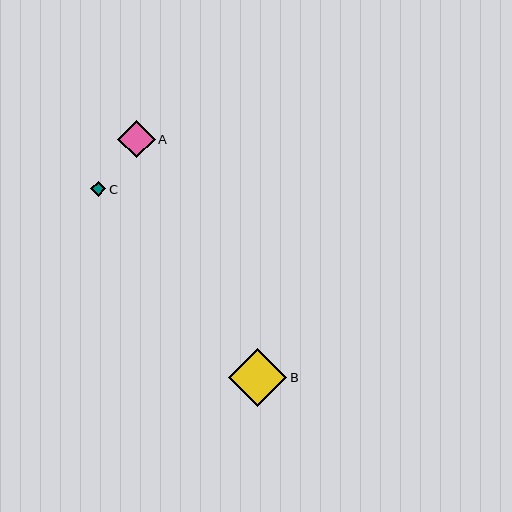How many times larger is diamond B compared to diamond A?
Diamond B is approximately 1.6 times the size of diamond A.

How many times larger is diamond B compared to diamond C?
Diamond B is approximately 3.8 times the size of diamond C.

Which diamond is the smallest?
Diamond C is the smallest with a size of approximately 15 pixels.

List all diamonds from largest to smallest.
From largest to smallest: B, A, C.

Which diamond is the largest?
Diamond B is the largest with a size of approximately 58 pixels.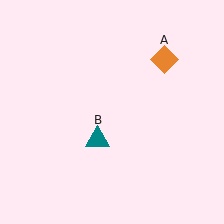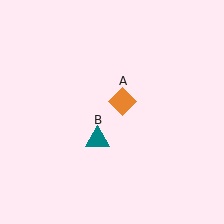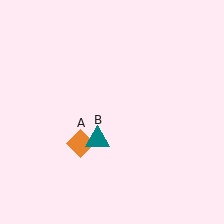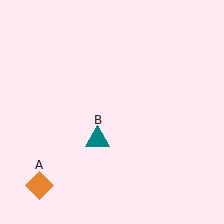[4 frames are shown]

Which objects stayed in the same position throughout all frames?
Teal triangle (object B) remained stationary.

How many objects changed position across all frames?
1 object changed position: orange diamond (object A).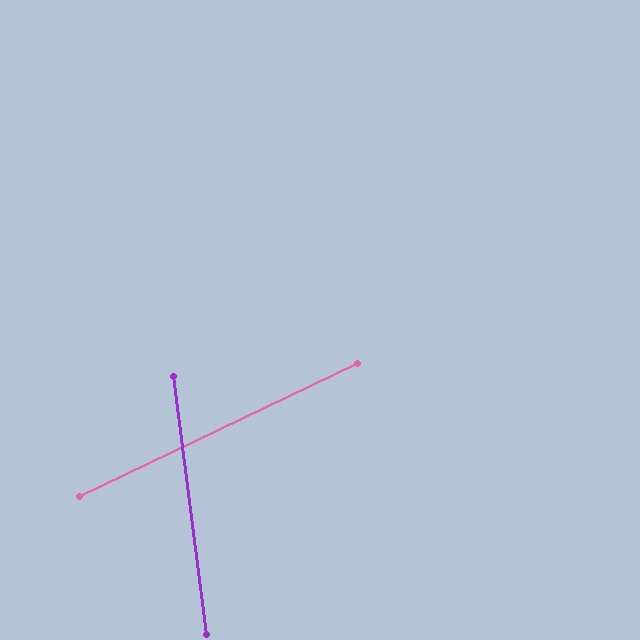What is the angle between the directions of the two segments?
Approximately 72 degrees.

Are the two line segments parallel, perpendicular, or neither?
Neither parallel nor perpendicular — they differ by about 72°.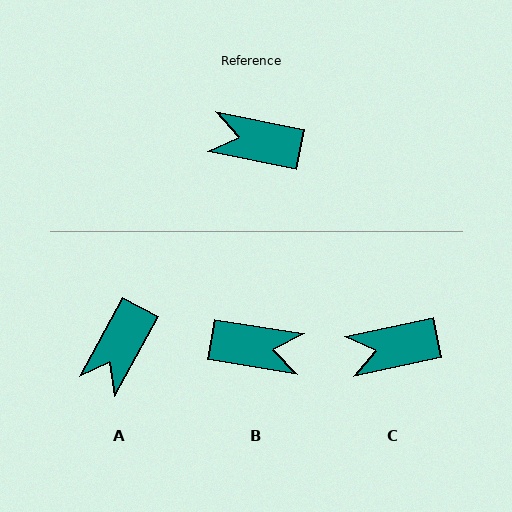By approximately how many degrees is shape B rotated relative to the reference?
Approximately 178 degrees clockwise.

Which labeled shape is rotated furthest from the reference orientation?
B, about 178 degrees away.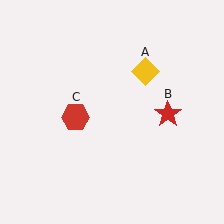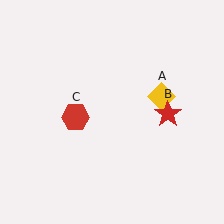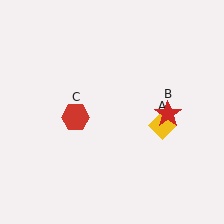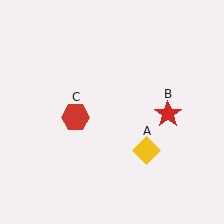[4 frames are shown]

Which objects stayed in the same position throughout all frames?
Red star (object B) and red hexagon (object C) remained stationary.